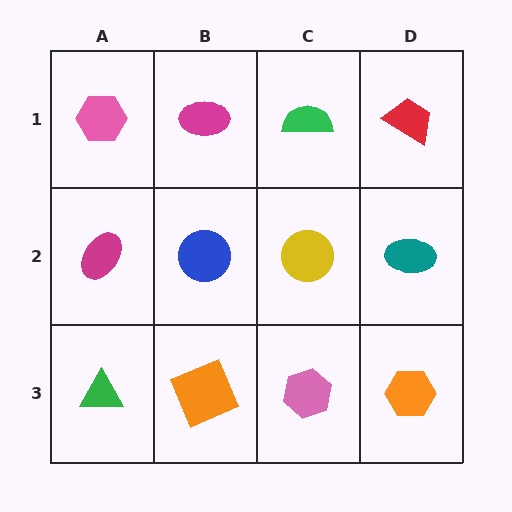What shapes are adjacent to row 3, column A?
A magenta ellipse (row 2, column A), an orange square (row 3, column B).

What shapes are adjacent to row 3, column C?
A yellow circle (row 2, column C), an orange square (row 3, column B), an orange hexagon (row 3, column D).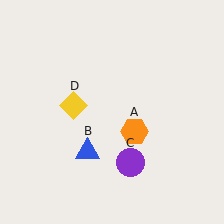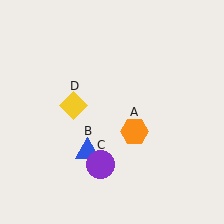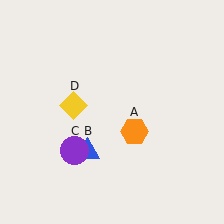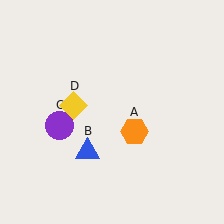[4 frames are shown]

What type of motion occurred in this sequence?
The purple circle (object C) rotated clockwise around the center of the scene.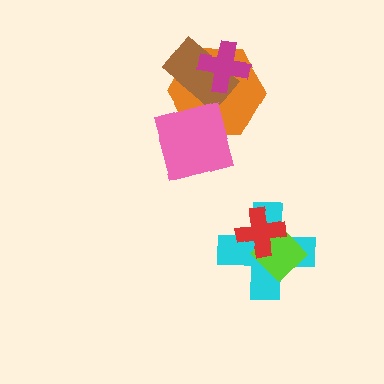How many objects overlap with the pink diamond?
2 objects overlap with the pink diamond.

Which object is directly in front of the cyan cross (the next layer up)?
The lime diamond is directly in front of the cyan cross.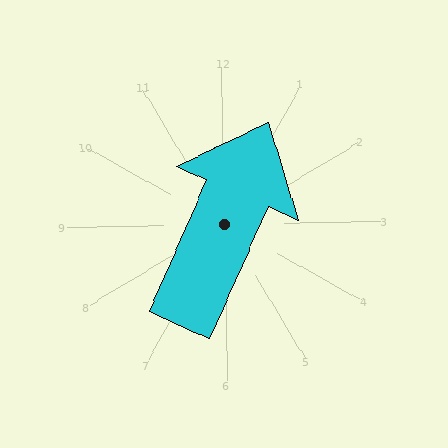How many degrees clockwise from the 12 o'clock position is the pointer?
Approximately 25 degrees.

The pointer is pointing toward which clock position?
Roughly 1 o'clock.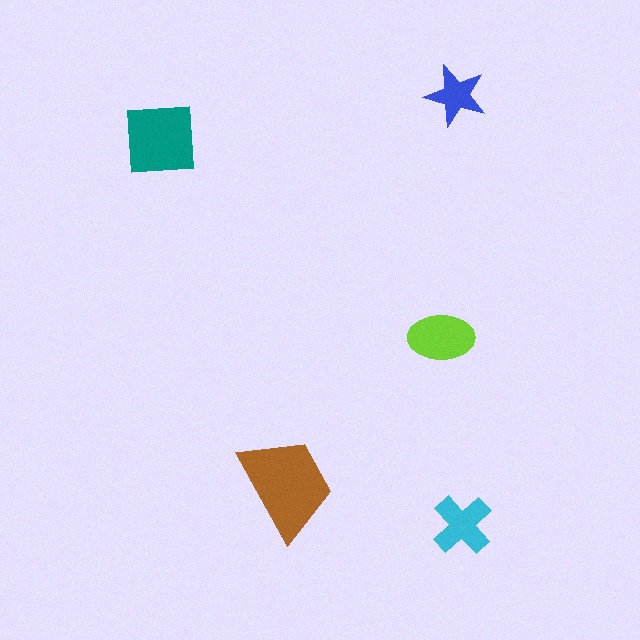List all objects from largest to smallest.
The brown trapezoid, the teal square, the lime ellipse, the cyan cross, the blue star.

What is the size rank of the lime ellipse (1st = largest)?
3rd.